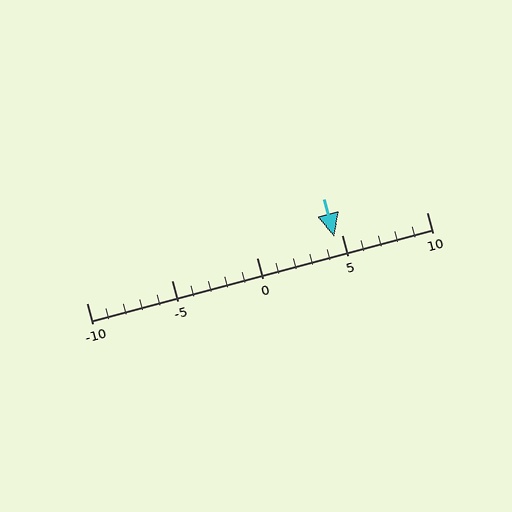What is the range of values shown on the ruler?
The ruler shows values from -10 to 10.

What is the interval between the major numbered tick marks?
The major tick marks are spaced 5 units apart.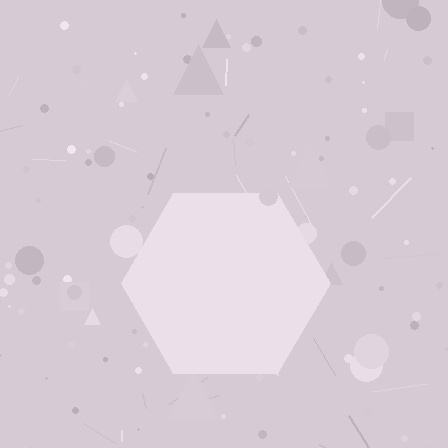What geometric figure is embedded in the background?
A hexagon is embedded in the background.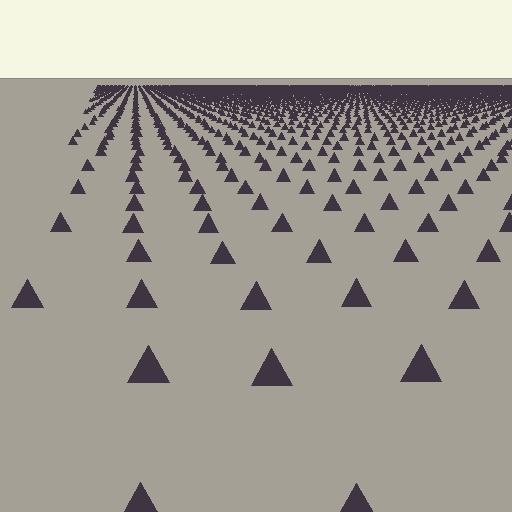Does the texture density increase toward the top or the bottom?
Density increases toward the top.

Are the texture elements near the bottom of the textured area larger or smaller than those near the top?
Larger. Near the bottom, elements are closer to the viewer and appear at a bigger on-screen size.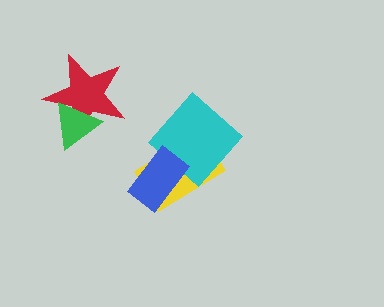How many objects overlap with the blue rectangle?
2 objects overlap with the blue rectangle.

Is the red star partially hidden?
Yes, it is partially covered by another shape.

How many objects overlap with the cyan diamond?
2 objects overlap with the cyan diamond.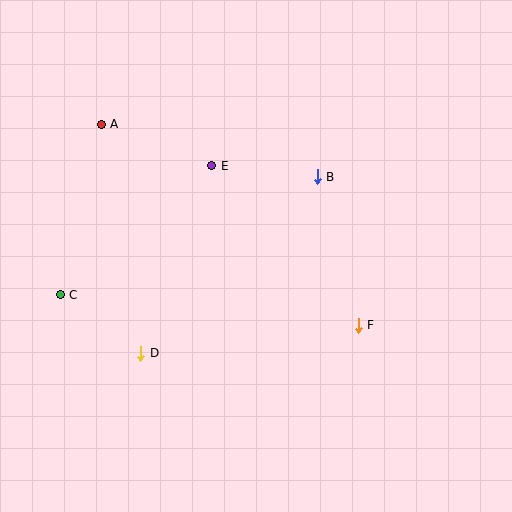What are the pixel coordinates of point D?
Point D is at (141, 353).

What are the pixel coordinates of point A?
Point A is at (101, 124).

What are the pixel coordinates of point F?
Point F is at (358, 325).